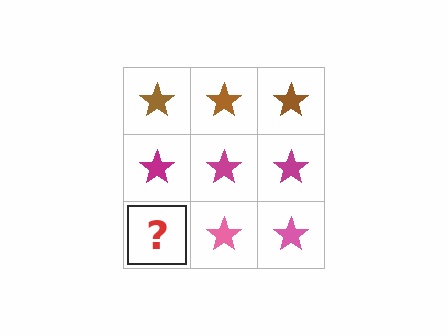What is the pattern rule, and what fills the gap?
The rule is that each row has a consistent color. The gap should be filled with a pink star.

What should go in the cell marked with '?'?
The missing cell should contain a pink star.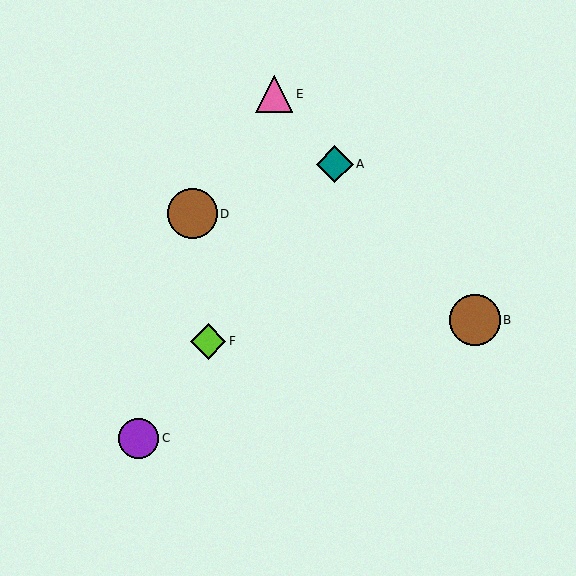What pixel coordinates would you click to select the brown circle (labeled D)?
Click at (192, 214) to select the brown circle D.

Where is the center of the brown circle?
The center of the brown circle is at (192, 214).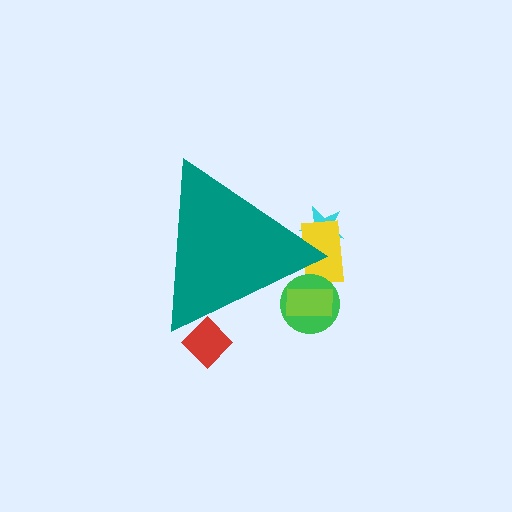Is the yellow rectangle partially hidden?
Yes, the yellow rectangle is partially hidden behind the teal triangle.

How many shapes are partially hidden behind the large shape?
5 shapes are partially hidden.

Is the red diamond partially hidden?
Yes, the red diamond is partially hidden behind the teal triangle.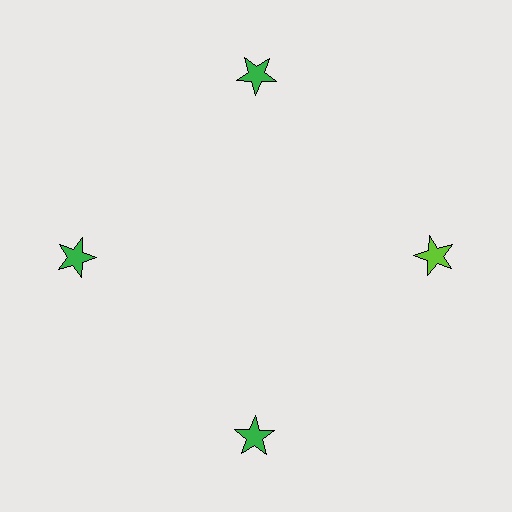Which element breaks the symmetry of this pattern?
The lime star at roughly the 3 o'clock position breaks the symmetry. All other shapes are green stars.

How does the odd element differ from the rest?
It has a different color: lime instead of green.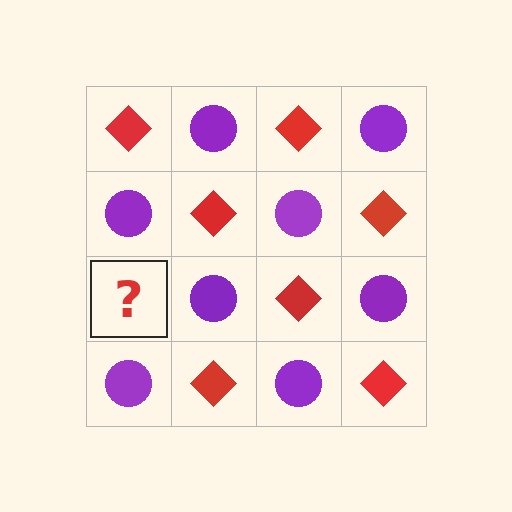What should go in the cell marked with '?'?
The missing cell should contain a red diamond.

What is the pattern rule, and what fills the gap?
The rule is that it alternates red diamond and purple circle in a checkerboard pattern. The gap should be filled with a red diamond.